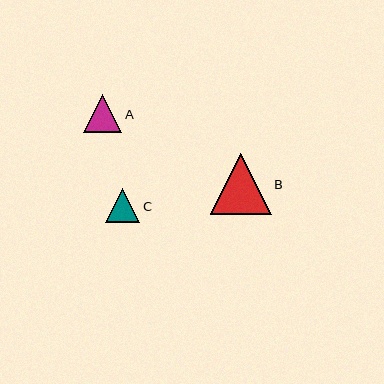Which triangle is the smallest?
Triangle C is the smallest with a size of approximately 34 pixels.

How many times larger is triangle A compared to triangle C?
Triangle A is approximately 1.1 times the size of triangle C.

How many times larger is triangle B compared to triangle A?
Triangle B is approximately 1.6 times the size of triangle A.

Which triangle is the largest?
Triangle B is the largest with a size of approximately 61 pixels.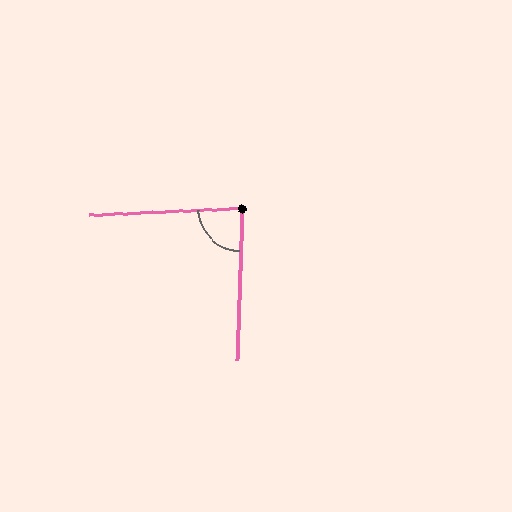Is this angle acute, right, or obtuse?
It is approximately a right angle.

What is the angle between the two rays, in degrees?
Approximately 86 degrees.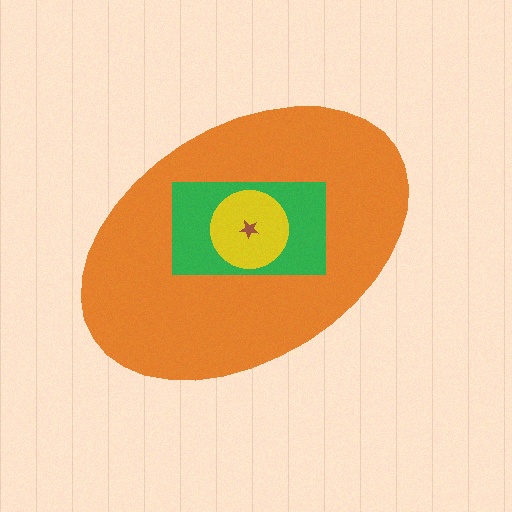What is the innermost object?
The brown star.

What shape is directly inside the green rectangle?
The yellow circle.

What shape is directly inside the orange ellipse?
The green rectangle.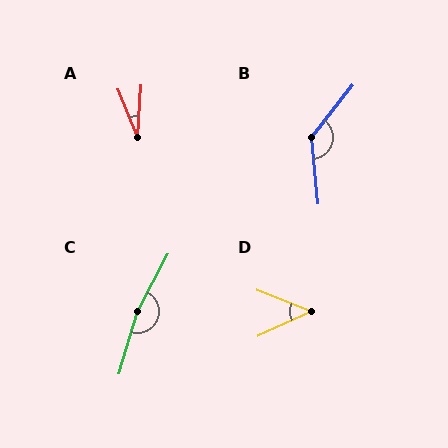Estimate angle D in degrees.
Approximately 47 degrees.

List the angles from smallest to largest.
A (25°), D (47°), B (136°), C (168°).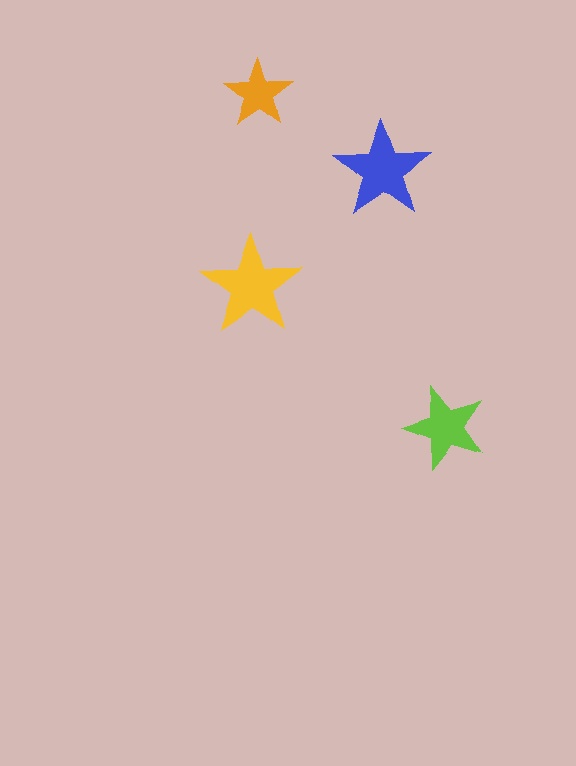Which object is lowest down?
The lime star is bottommost.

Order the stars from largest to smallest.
the yellow one, the blue one, the lime one, the orange one.